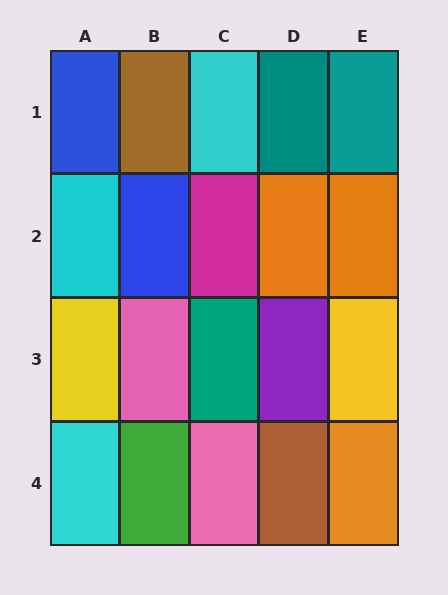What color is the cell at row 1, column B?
Brown.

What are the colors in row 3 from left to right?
Yellow, pink, teal, purple, yellow.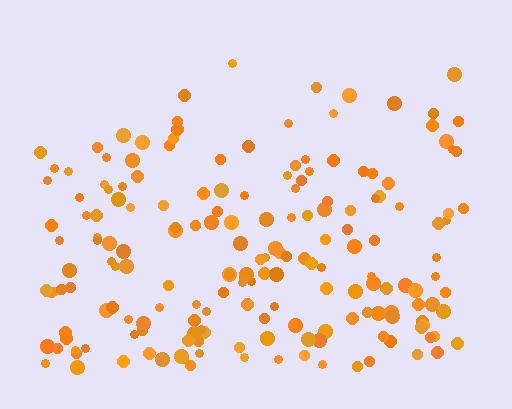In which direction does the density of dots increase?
From top to bottom, with the bottom side densest.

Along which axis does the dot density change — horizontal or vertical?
Vertical.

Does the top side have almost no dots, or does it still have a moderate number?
Still a moderate number, just noticeably fewer than the bottom.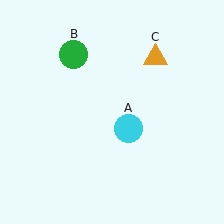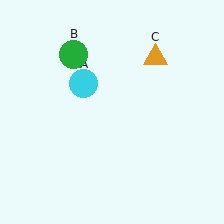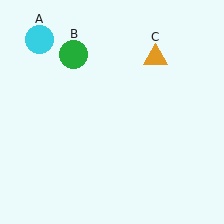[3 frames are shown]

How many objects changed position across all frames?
1 object changed position: cyan circle (object A).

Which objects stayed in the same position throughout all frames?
Green circle (object B) and orange triangle (object C) remained stationary.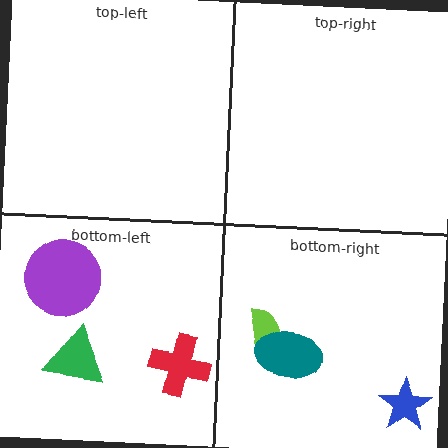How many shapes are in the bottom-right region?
3.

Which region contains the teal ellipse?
The bottom-right region.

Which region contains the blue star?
The bottom-right region.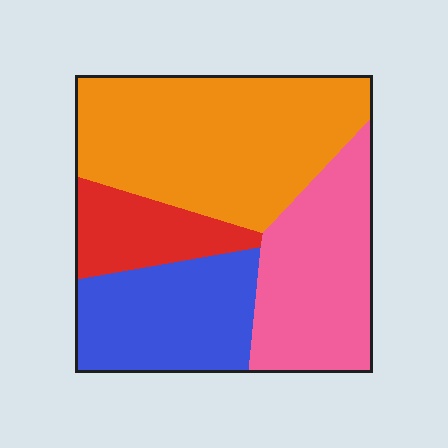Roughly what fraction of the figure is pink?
Pink covers about 25% of the figure.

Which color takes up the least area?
Red, at roughly 10%.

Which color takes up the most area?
Orange, at roughly 40%.